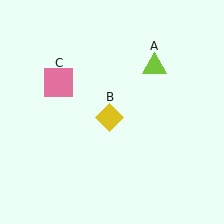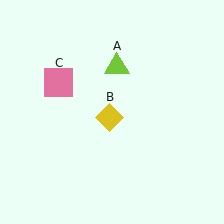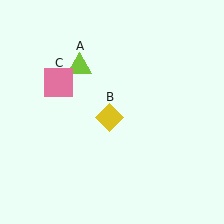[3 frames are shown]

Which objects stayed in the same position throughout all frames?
Yellow diamond (object B) and pink square (object C) remained stationary.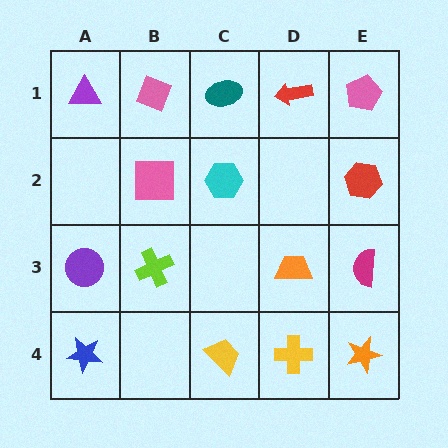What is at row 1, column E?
A pink pentagon.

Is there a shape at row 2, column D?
No, that cell is empty.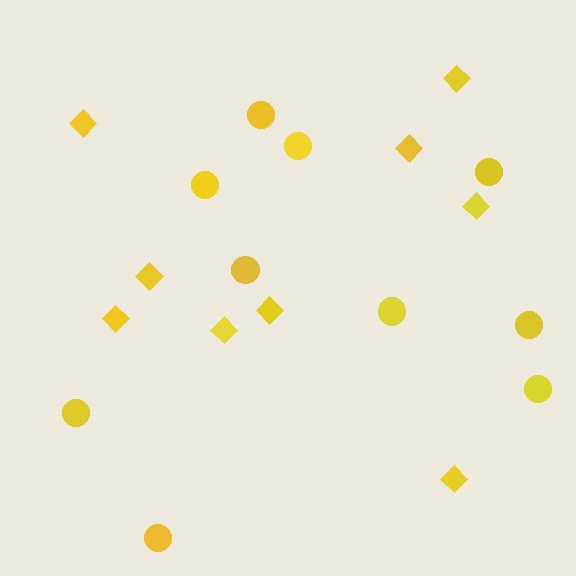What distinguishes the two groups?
There are 2 groups: one group of circles (10) and one group of diamonds (9).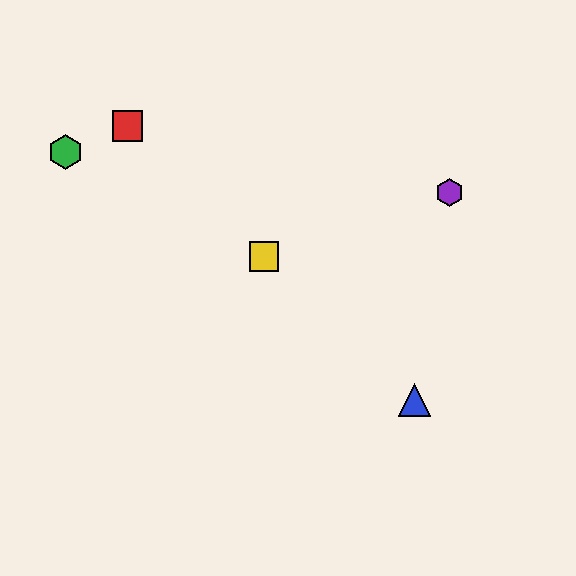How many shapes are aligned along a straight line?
3 shapes (the red square, the blue triangle, the yellow square) are aligned along a straight line.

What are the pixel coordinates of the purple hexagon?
The purple hexagon is at (449, 192).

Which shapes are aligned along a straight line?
The red square, the blue triangle, the yellow square are aligned along a straight line.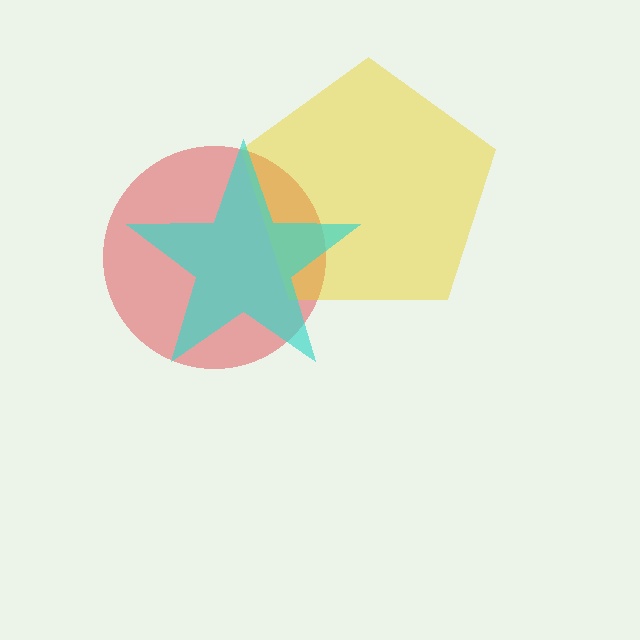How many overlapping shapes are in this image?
There are 3 overlapping shapes in the image.